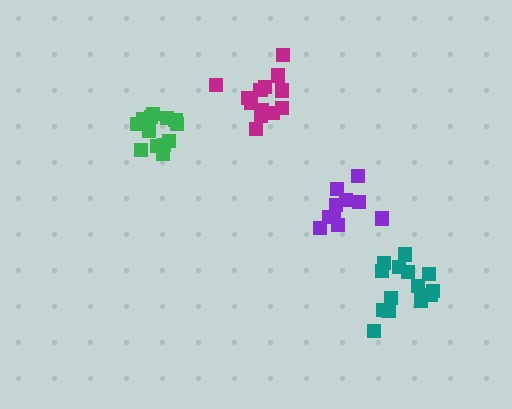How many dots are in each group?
Group 1: 13 dots, Group 2: 10 dots, Group 3: 14 dots, Group 4: 14 dots (51 total).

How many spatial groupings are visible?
There are 4 spatial groupings.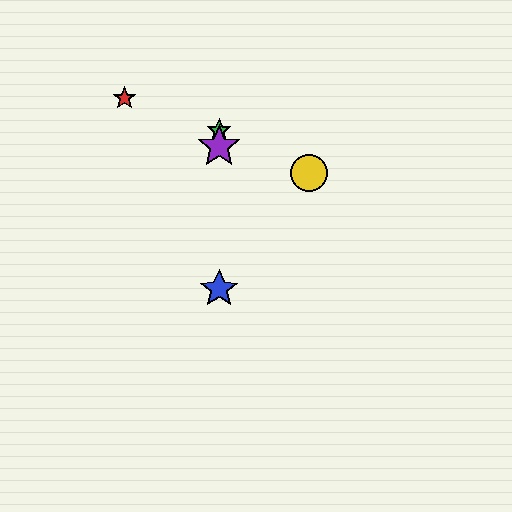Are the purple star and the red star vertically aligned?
No, the purple star is at x≈219 and the red star is at x≈124.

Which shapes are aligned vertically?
The blue star, the green star, the purple star are aligned vertically.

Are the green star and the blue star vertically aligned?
Yes, both are at x≈219.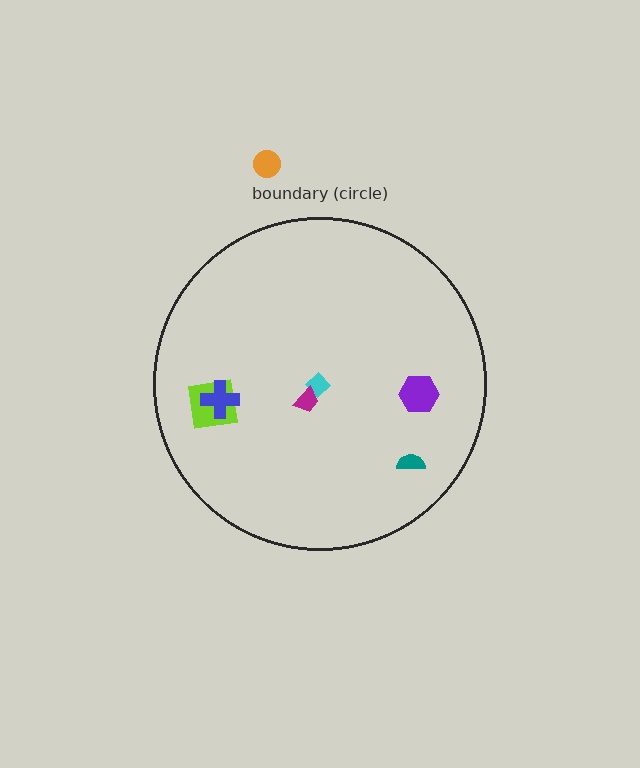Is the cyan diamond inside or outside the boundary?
Inside.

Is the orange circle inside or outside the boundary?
Outside.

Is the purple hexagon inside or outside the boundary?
Inside.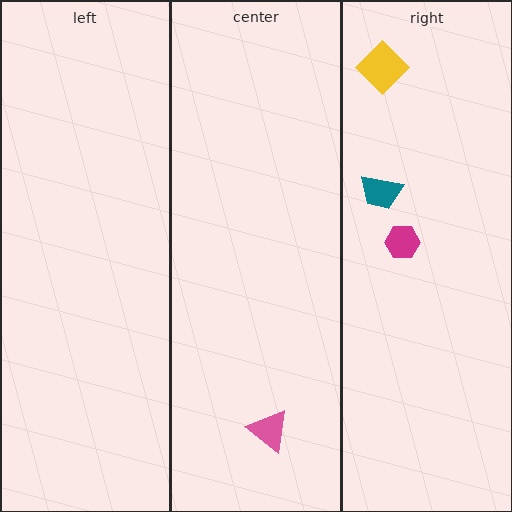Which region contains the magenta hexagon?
The right region.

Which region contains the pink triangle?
The center region.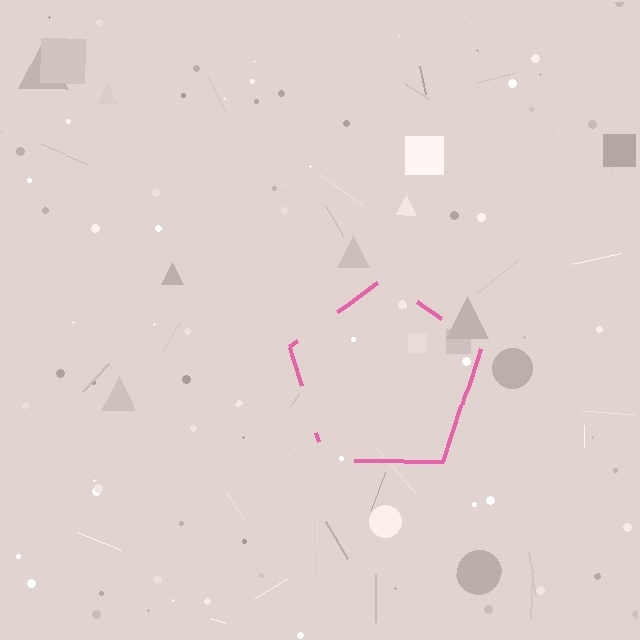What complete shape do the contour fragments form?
The contour fragments form a pentagon.